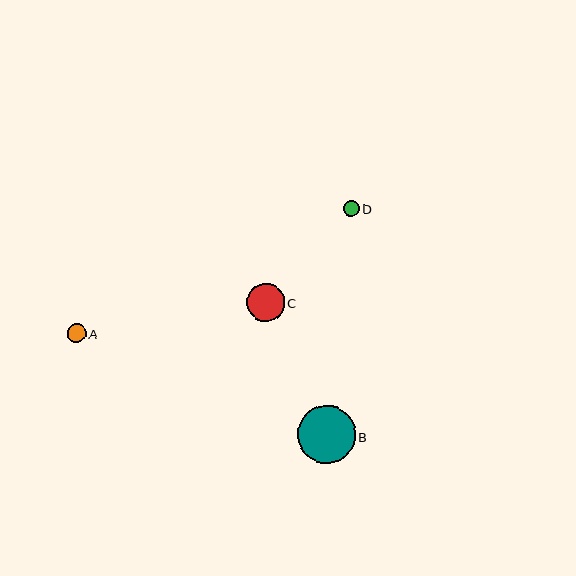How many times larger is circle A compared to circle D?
Circle A is approximately 1.2 times the size of circle D.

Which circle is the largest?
Circle B is the largest with a size of approximately 58 pixels.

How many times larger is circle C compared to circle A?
Circle C is approximately 2.0 times the size of circle A.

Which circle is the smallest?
Circle D is the smallest with a size of approximately 16 pixels.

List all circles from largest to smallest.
From largest to smallest: B, C, A, D.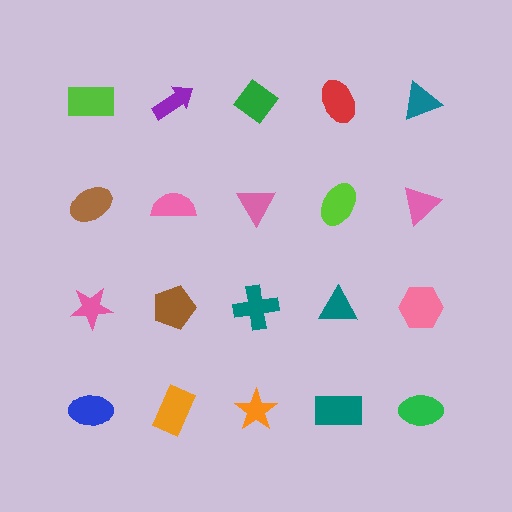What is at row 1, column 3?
A green diamond.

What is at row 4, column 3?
An orange star.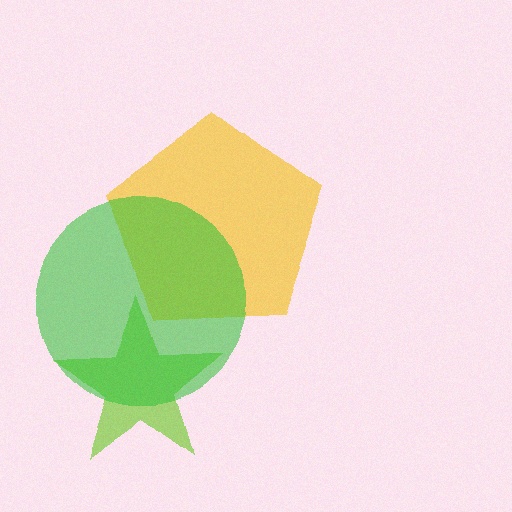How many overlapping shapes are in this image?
There are 3 overlapping shapes in the image.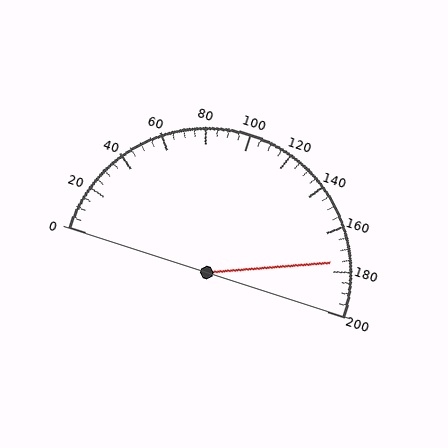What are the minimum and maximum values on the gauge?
The gauge ranges from 0 to 200.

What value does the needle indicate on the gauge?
The needle indicates approximately 175.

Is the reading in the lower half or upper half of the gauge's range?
The reading is in the upper half of the range (0 to 200).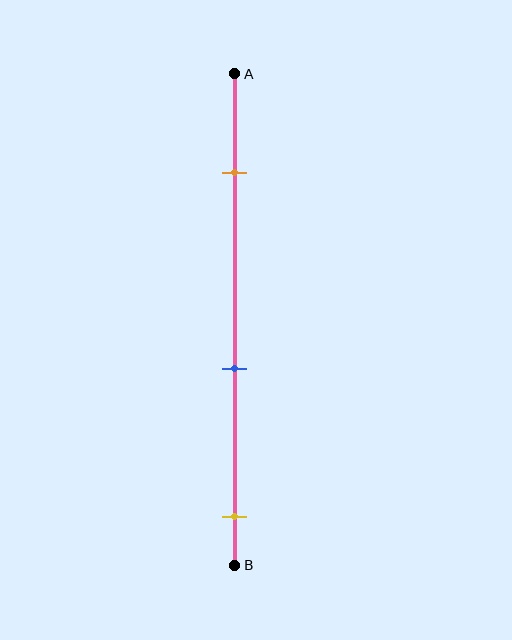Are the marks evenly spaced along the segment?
Yes, the marks are approximately evenly spaced.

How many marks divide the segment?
There are 3 marks dividing the segment.